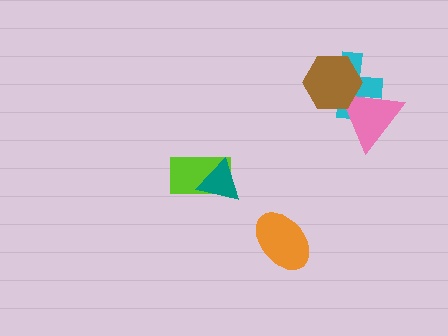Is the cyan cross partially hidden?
Yes, it is partially covered by another shape.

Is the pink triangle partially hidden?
Yes, it is partially covered by another shape.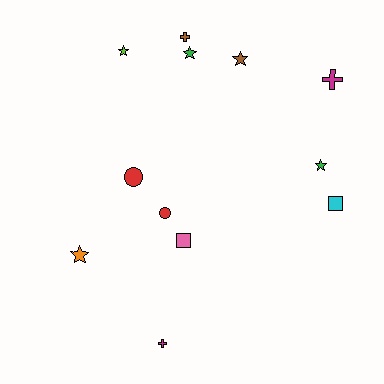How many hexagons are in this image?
There are no hexagons.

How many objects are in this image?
There are 12 objects.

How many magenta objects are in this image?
There are 2 magenta objects.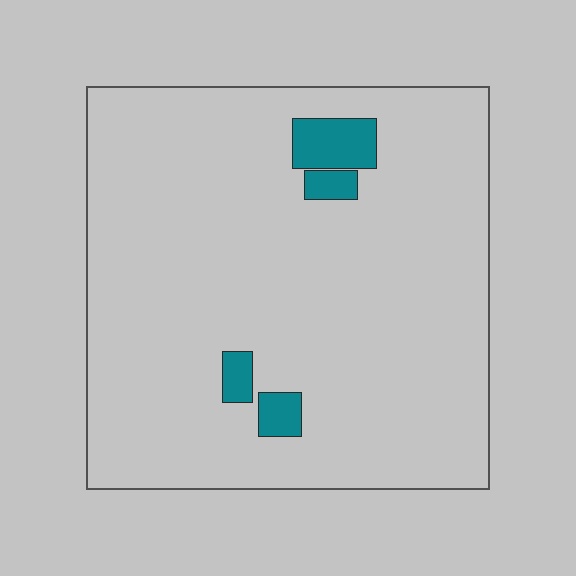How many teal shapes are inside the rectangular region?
4.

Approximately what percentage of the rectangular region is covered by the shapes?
Approximately 5%.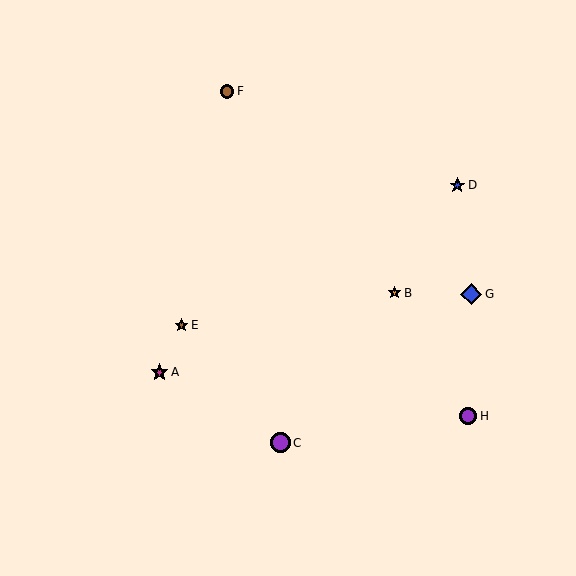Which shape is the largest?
The blue diamond (labeled G) is the largest.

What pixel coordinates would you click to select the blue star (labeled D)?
Click at (457, 185) to select the blue star D.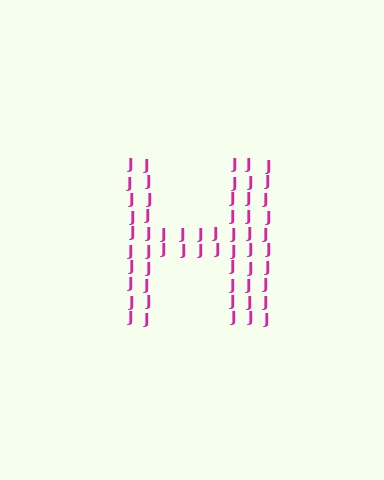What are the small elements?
The small elements are letter J's.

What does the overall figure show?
The overall figure shows the letter H.